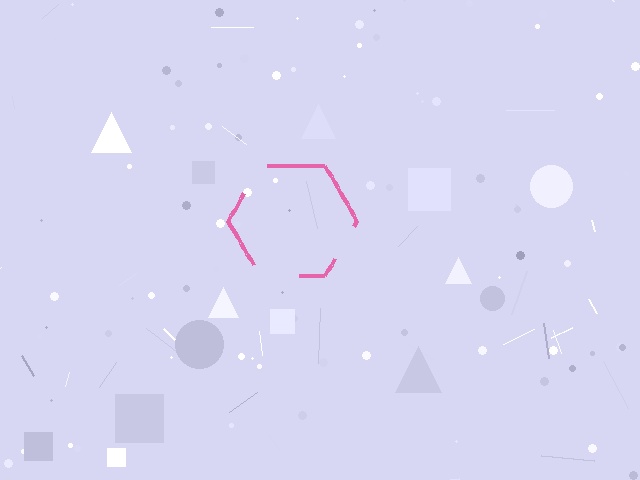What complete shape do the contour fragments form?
The contour fragments form a hexagon.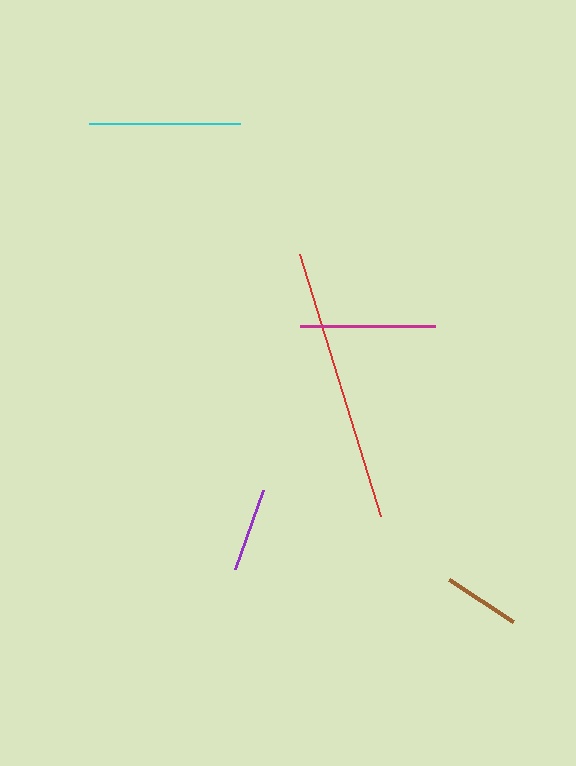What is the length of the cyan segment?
The cyan segment is approximately 152 pixels long.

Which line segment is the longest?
The red line is the longest at approximately 275 pixels.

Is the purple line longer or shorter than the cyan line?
The cyan line is longer than the purple line.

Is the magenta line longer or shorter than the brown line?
The magenta line is longer than the brown line.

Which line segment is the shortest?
The brown line is the shortest at approximately 77 pixels.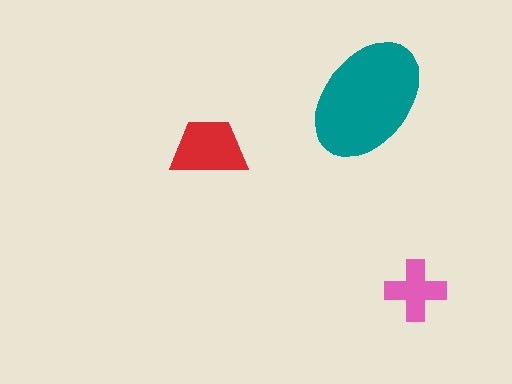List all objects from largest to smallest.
The teal ellipse, the red trapezoid, the pink cross.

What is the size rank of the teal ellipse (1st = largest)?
1st.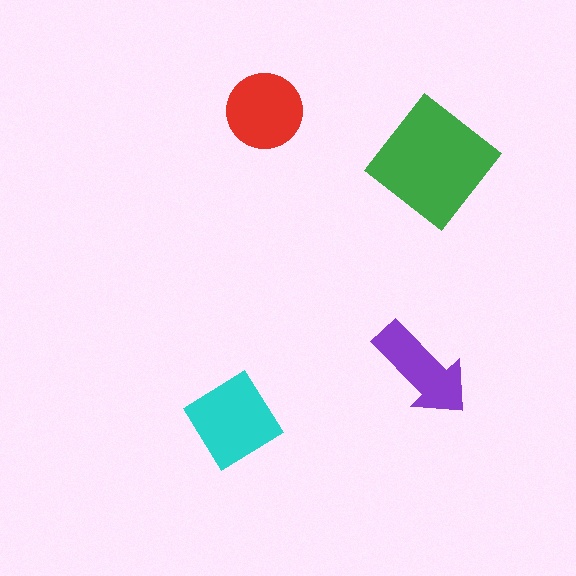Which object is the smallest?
The purple arrow.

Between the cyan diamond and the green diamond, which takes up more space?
The green diamond.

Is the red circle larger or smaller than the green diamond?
Smaller.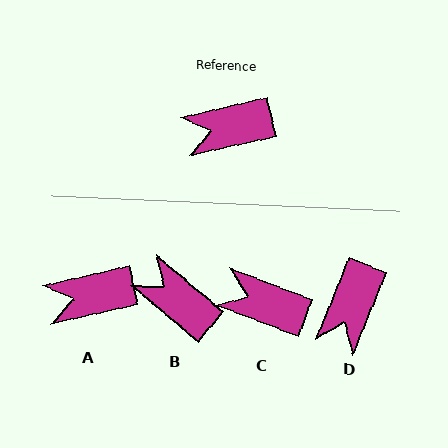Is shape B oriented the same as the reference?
No, it is off by about 53 degrees.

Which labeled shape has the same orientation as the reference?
A.